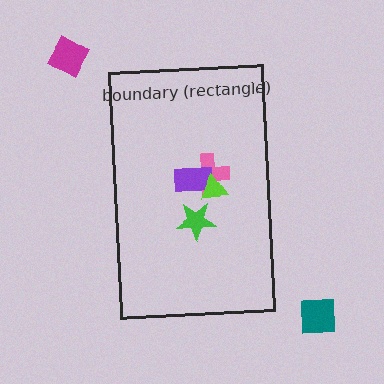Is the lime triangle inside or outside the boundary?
Inside.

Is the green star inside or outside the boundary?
Inside.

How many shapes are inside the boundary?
4 inside, 2 outside.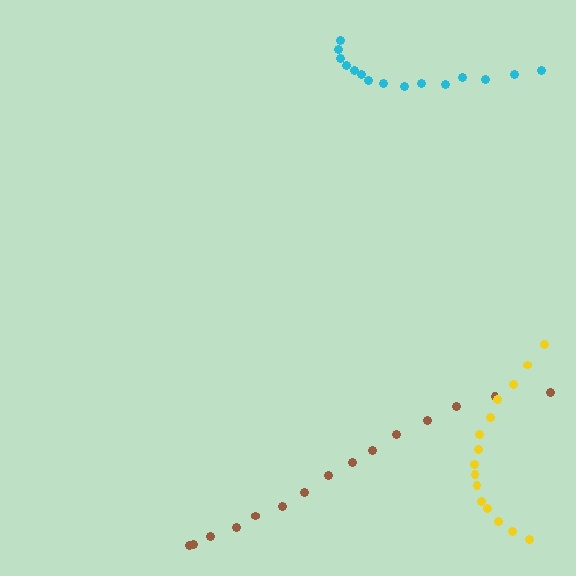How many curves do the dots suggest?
There are 3 distinct paths.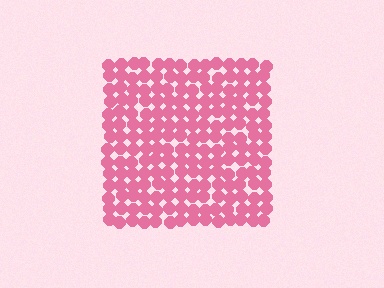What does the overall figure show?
The overall figure shows a square.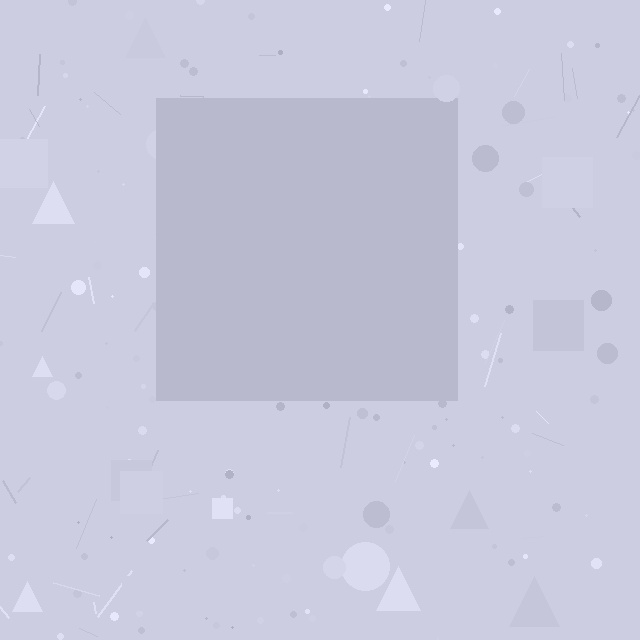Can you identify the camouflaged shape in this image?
The camouflaged shape is a square.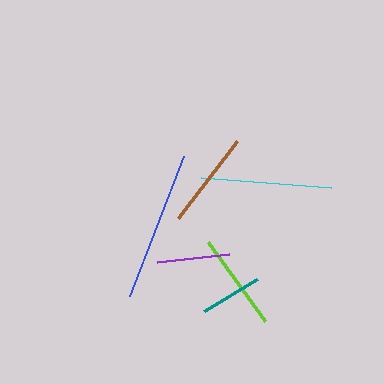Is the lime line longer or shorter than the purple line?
The lime line is longer than the purple line.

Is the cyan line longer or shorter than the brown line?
The cyan line is longer than the brown line.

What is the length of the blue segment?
The blue segment is approximately 150 pixels long.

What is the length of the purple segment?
The purple segment is approximately 72 pixels long.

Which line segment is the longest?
The blue line is the longest at approximately 150 pixels.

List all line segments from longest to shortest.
From longest to shortest: blue, cyan, lime, brown, purple, teal.